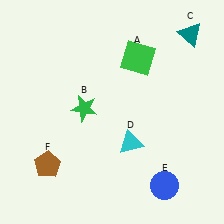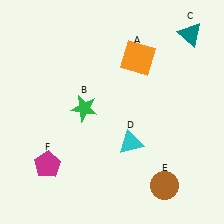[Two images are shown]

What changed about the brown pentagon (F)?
In Image 1, F is brown. In Image 2, it changed to magenta.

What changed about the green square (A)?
In Image 1, A is green. In Image 2, it changed to orange.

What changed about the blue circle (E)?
In Image 1, E is blue. In Image 2, it changed to brown.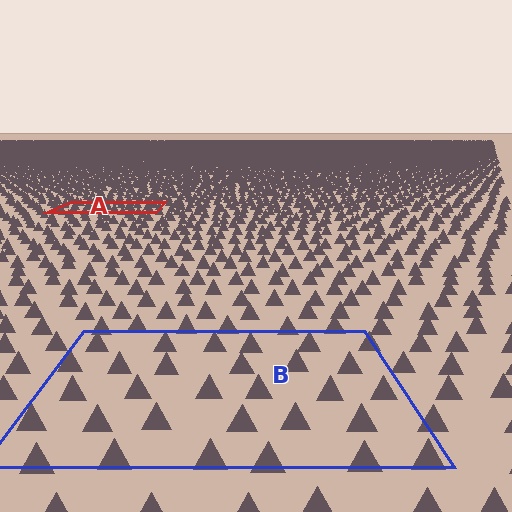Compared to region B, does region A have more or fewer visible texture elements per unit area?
Region A has more texture elements per unit area — they are packed more densely because it is farther away.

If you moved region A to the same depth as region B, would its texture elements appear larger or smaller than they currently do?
They would appear larger. At a closer depth, the same texture elements are projected at a bigger on-screen size.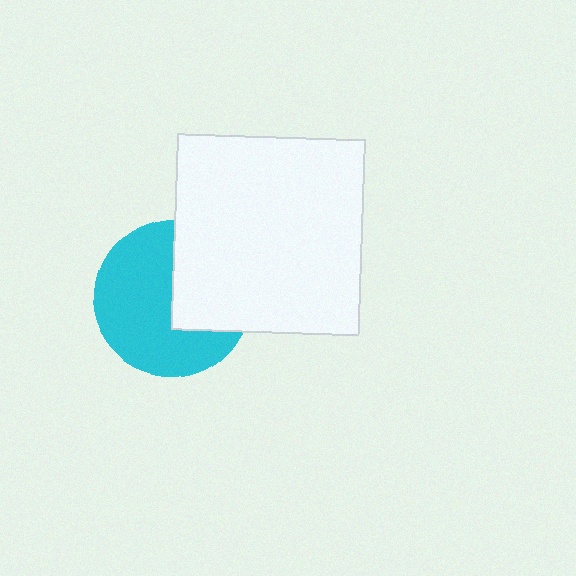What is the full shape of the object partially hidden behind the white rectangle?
The partially hidden object is a cyan circle.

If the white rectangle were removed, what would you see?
You would see the complete cyan circle.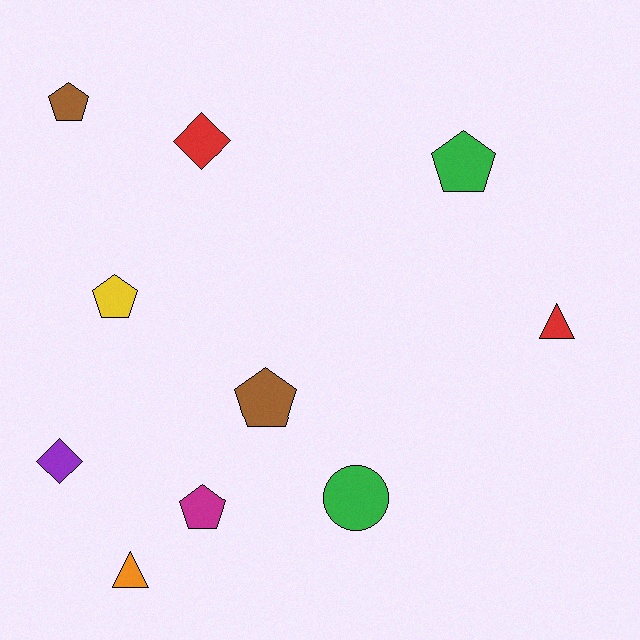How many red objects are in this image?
There are 2 red objects.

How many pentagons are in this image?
There are 5 pentagons.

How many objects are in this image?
There are 10 objects.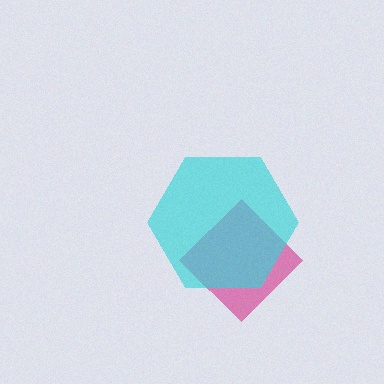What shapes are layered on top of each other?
The layered shapes are: a magenta diamond, a cyan hexagon.